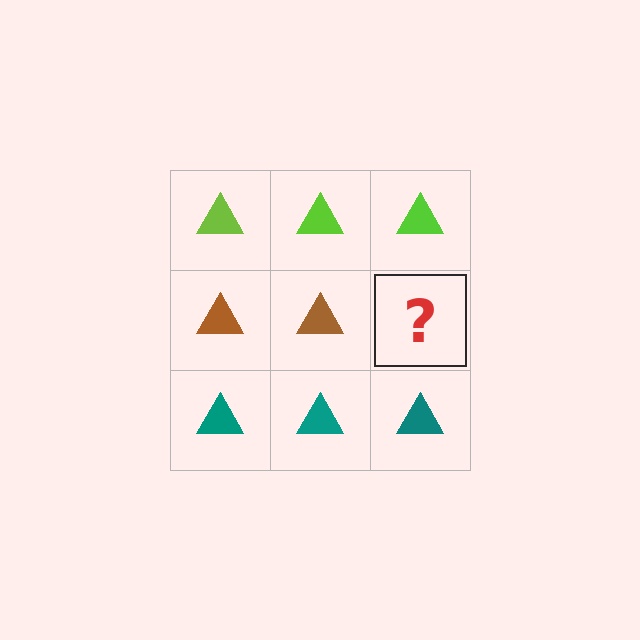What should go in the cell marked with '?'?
The missing cell should contain a brown triangle.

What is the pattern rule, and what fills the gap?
The rule is that each row has a consistent color. The gap should be filled with a brown triangle.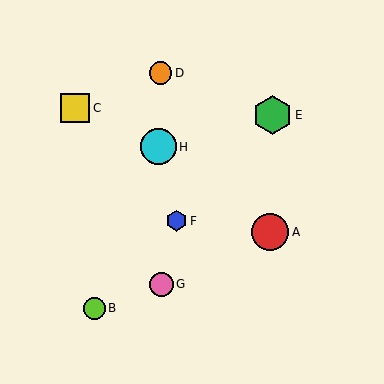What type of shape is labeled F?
Shape F is a blue hexagon.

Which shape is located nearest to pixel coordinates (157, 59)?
The orange circle (labeled D) at (161, 73) is nearest to that location.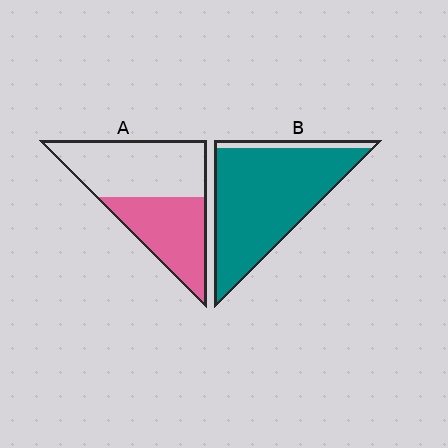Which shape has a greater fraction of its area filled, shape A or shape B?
Shape B.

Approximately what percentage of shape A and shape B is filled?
A is approximately 45% and B is approximately 90%.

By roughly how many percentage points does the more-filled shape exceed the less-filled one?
By roughly 45 percentage points (B over A).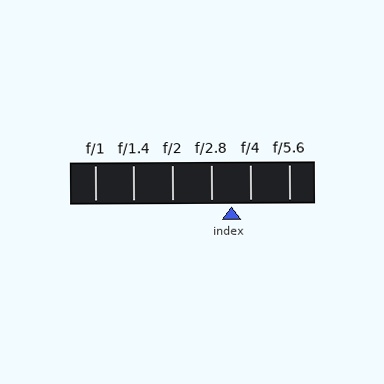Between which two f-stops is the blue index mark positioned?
The index mark is between f/2.8 and f/4.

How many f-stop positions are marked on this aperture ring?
There are 6 f-stop positions marked.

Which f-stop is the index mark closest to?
The index mark is closest to f/4.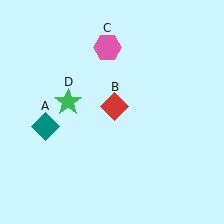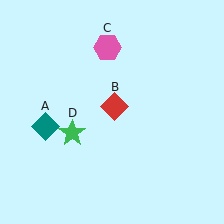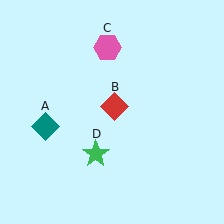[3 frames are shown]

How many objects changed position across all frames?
1 object changed position: green star (object D).